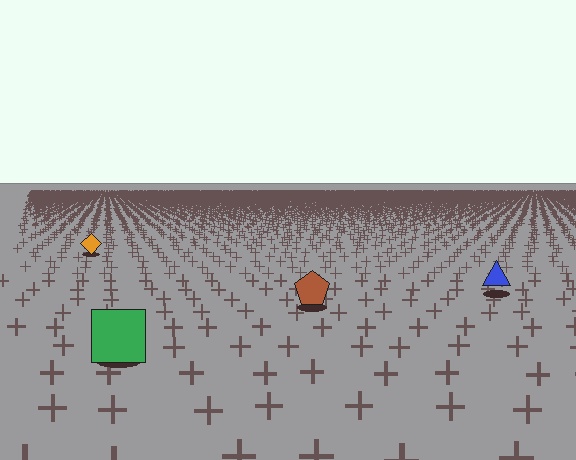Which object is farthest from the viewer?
The orange diamond is farthest from the viewer. It appears smaller and the ground texture around it is denser.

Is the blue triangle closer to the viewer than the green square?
No. The green square is closer — you can tell from the texture gradient: the ground texture is coarser near it.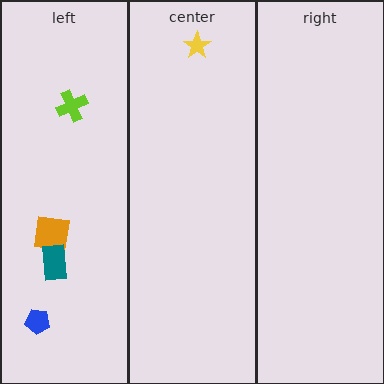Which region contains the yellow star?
The center region.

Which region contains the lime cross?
The left region.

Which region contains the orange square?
The left region.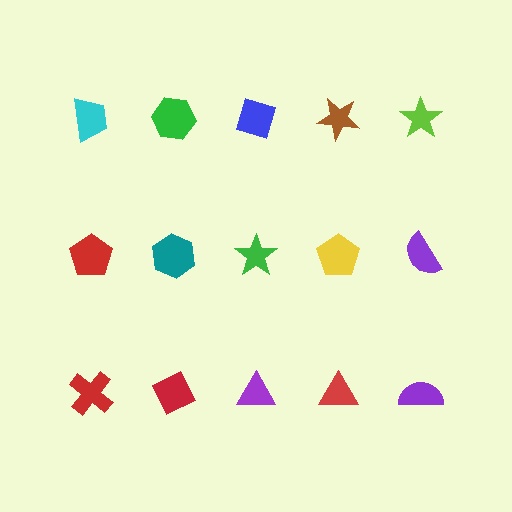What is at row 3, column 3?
A purple triangle.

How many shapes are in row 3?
5 shapes.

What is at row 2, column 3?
A green star.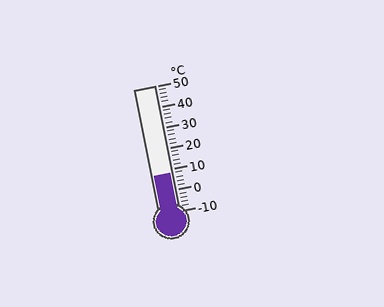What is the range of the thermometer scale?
The thermometer scale ranges from -10°C to 50°C.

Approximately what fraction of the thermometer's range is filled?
The thermometer is filled to approximately 30% of its range.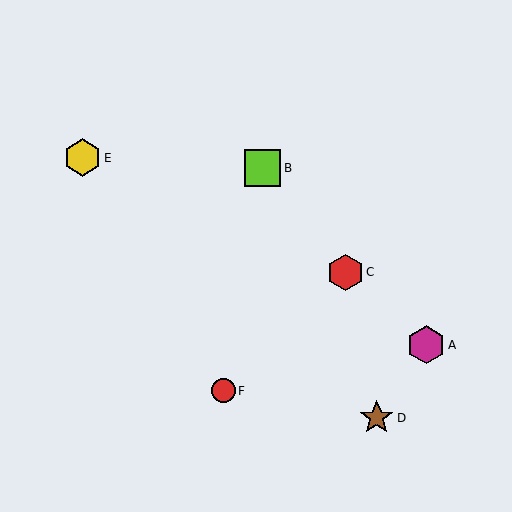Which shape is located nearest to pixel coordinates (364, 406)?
The brown star (labeled D) at (377, 418) is nearest to that location.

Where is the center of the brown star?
The center of the brown star is at (377, 418).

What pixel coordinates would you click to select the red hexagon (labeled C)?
Click at (345, 272) to select the red hexagon C.